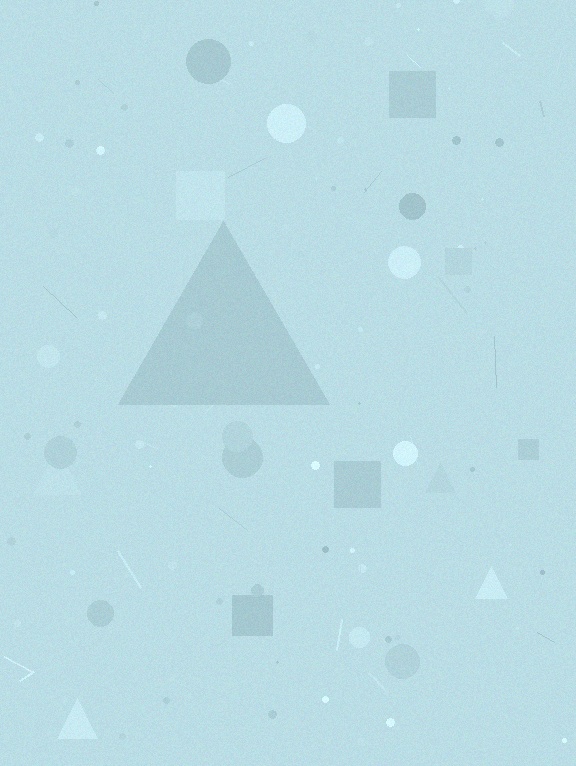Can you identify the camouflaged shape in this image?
The camouflaged shape is a triangle.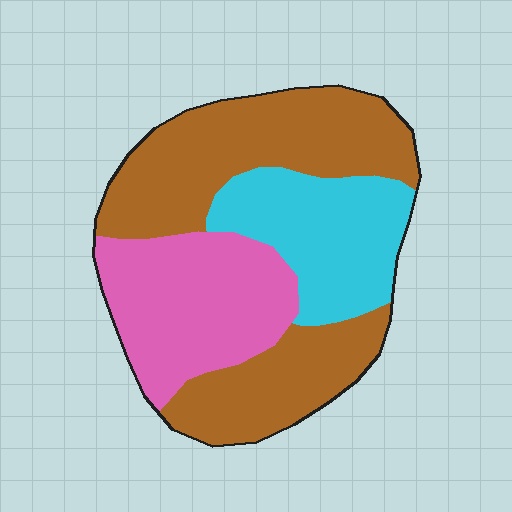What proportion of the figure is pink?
Pink covers around 30% of the figure.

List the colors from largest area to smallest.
From largest to smallest: brown, pink, cyan.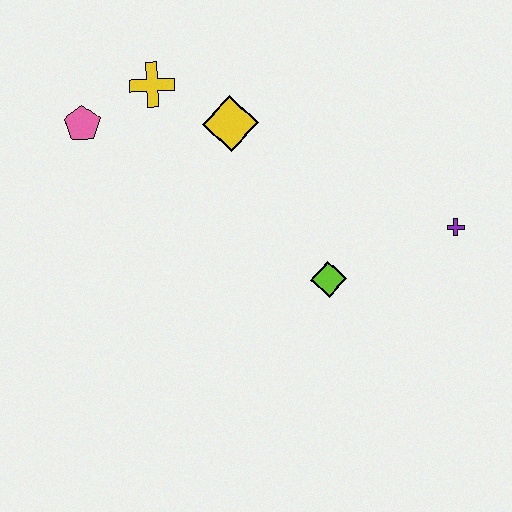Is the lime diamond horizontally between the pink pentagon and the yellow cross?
No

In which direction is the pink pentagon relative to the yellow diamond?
The pink pentagon is to the left of the yellow diamond.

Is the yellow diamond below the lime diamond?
No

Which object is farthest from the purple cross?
The pink pentagon is farthest from the purple cross.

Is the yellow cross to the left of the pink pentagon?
No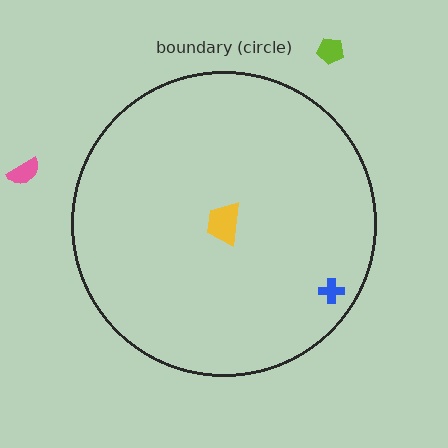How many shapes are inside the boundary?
2 inside, 2 outside.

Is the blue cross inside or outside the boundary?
Inside.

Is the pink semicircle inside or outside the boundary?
Outside.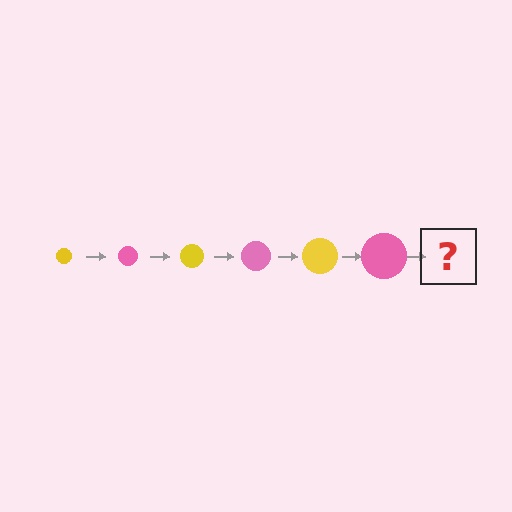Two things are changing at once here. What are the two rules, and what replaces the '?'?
The two rules are that the circle grows larger each step and the color cycles through yellow and pink. The '?' should be a yellow circle, larger than the previous one.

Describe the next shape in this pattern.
It should be a yellow circle, larger than the previous one.